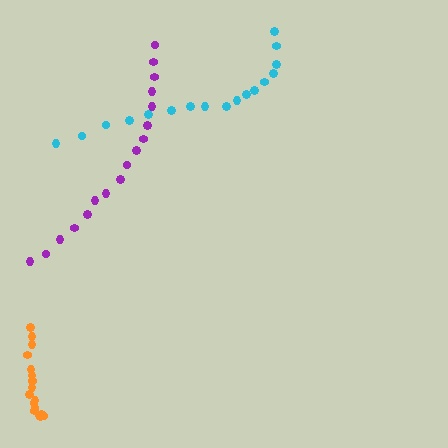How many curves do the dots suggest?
There are 3 distinct paths.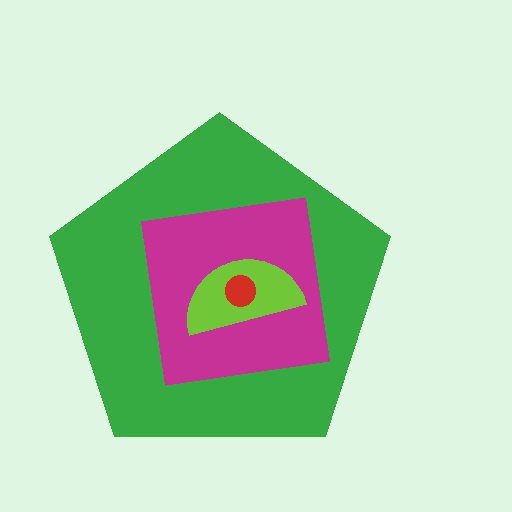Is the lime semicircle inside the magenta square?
Yes.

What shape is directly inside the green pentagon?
The magenta square.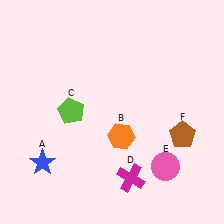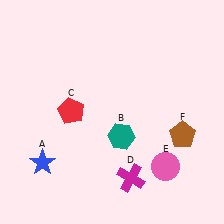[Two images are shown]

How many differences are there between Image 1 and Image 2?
There are 2 differences between the two images.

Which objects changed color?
B changed from orange to teal. C changed from lime to red.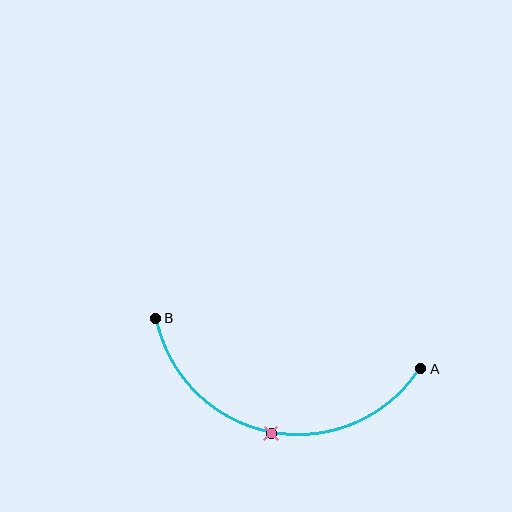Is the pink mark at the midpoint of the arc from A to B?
Yes. The pink mark lies on the arc at equal arc-length from both A and B — it is the arc midpoint.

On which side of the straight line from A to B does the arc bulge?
The arc bulges below the straight line connecting A and B.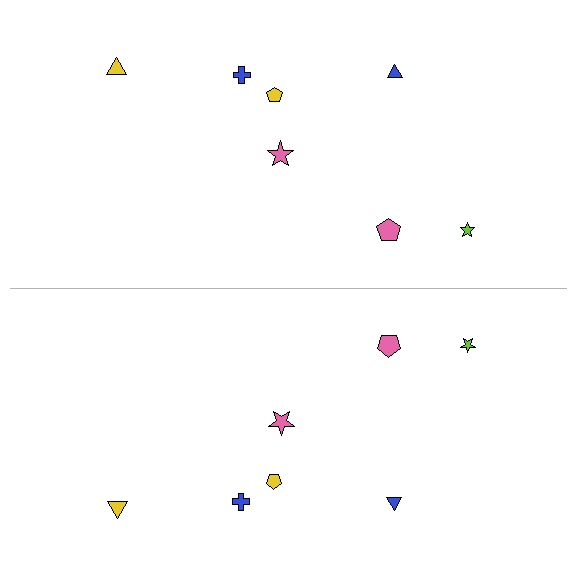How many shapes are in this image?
There are 14 shapes in this image.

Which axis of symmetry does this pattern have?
The pattern has a horizontal axis of symmetry running through the center of the image.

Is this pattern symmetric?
Yes, this pattern has bilateral (reflection) symmetry.